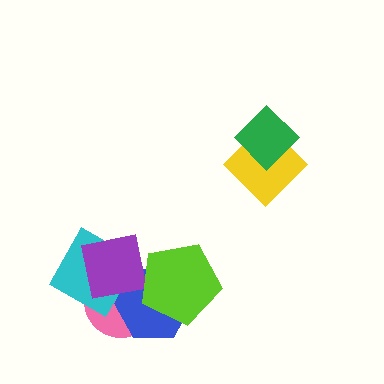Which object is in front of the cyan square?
The purple square is in front of the cyan square.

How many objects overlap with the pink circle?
4 objects overlap with the pink circle.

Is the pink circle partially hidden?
Yes, it is partially covered by another shape.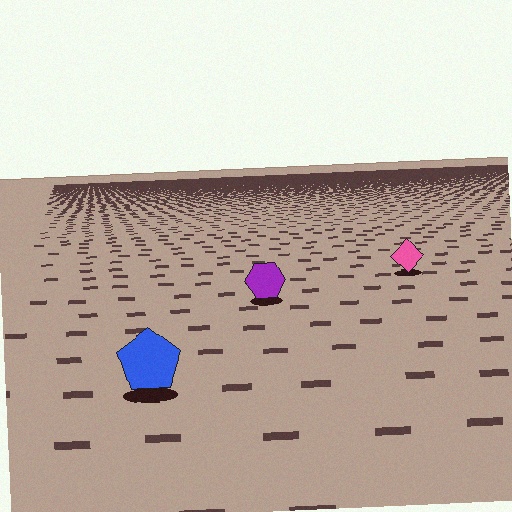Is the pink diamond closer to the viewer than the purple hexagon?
No. The purple hexagon is closer — you can tell from the texture gradient: the ground texture is coarser near it.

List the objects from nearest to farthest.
From nearest to farthest: the blue pentagon, the purple hexagon, the pink diamond.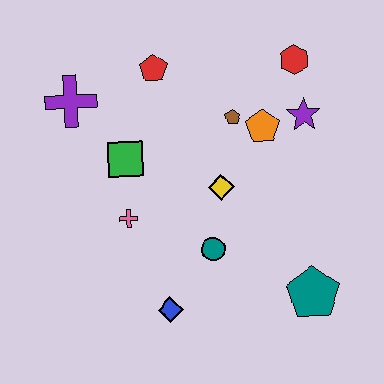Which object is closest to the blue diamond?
The teal circle is closest to the blue diamond.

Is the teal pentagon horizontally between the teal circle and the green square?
No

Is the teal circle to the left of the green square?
No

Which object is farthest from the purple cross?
The teal pentagon is farthest from the purple cross.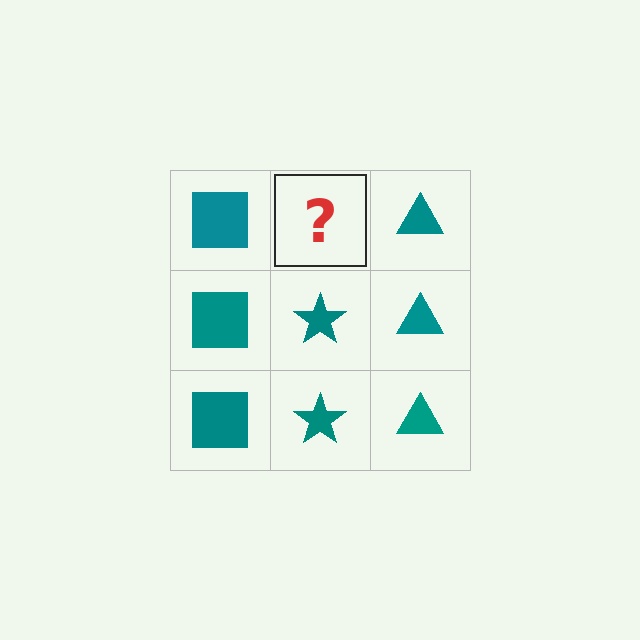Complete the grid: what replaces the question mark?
The question mark should be replaced with a teal star.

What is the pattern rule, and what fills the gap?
The rule is that each column has a consistent shape. The gap should be filled with a teal star.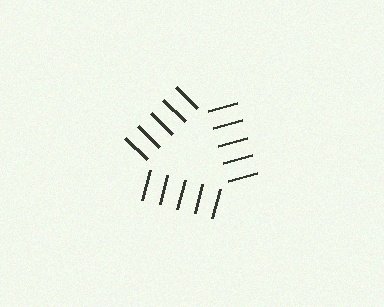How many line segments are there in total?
15 — 5 along each of the 3 edges.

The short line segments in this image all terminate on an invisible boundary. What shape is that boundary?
An illusory triangle — the line segments terminate on its edges but no continuous stroke is drawn.